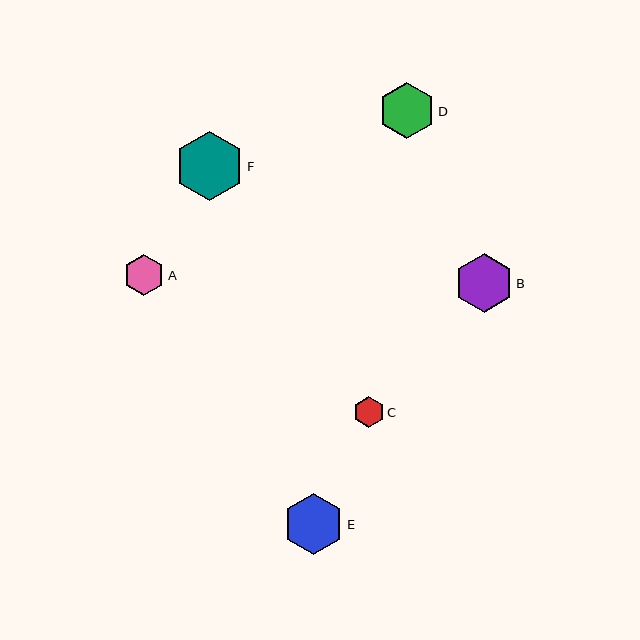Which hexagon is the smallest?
Hexagon C is the smallest with a size of approximately 30 pixels.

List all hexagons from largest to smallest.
From largest to smallest: F, E, B, D, A, C.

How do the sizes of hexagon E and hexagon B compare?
Hexagon E and hexagon B are approximately the same size.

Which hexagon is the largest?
Hexagon F is the largest with a size of approximately 69 pixels.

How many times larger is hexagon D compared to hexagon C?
Hexagon D is approximately 1.8 times the size of hexagon C.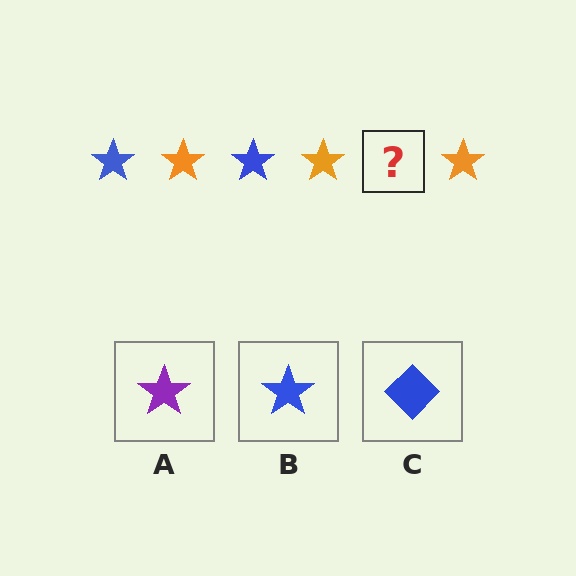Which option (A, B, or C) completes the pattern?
B.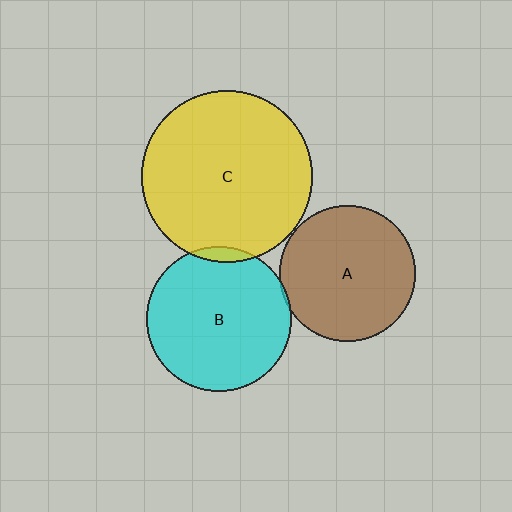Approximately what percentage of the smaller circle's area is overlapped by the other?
Approximately 5%.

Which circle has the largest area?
Circle C (yellow).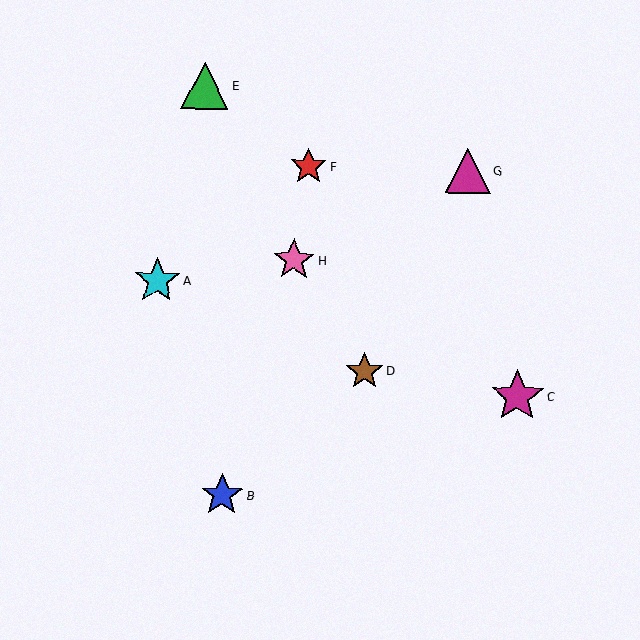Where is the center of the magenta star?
The center of the magenta star is at (517, 396).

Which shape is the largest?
The magenta star (labeled C) is the largest.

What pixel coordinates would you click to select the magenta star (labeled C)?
Click at (517, 396) to select the magenta star C.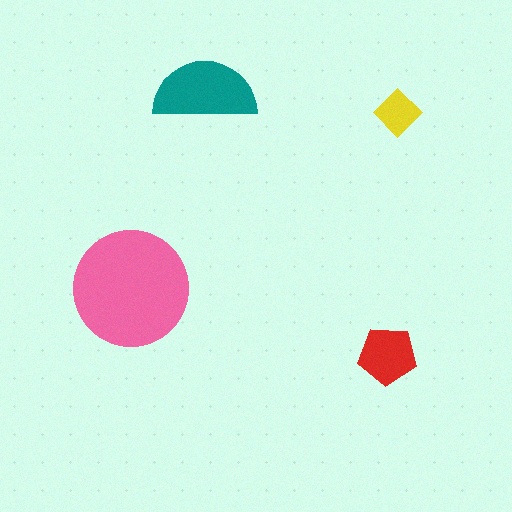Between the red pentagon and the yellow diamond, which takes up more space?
The red pentagon.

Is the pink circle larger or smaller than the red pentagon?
Larger.